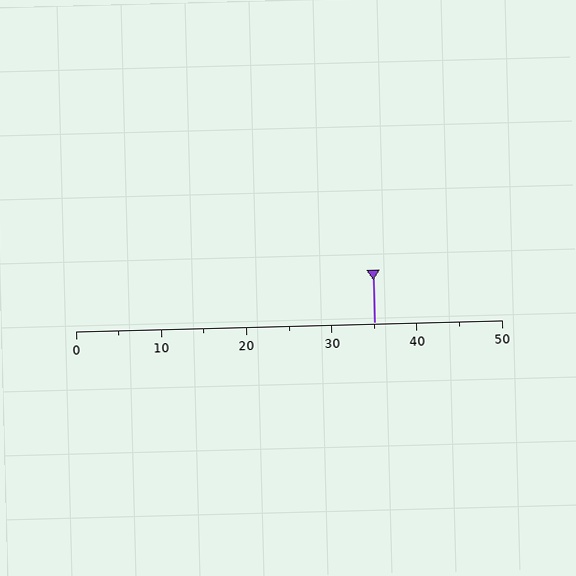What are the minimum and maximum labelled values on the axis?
The axis runs from 0 to 50.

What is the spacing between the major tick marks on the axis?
The major ticks are spaced 10 apart.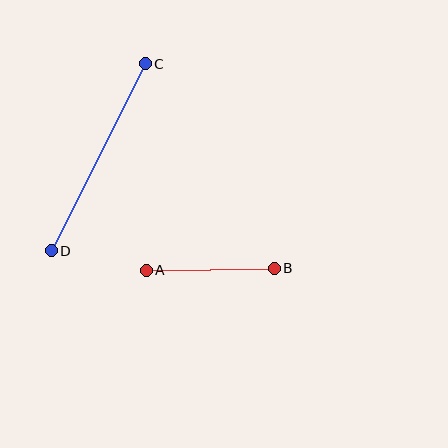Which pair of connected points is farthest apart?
Points C and D are farthest apart.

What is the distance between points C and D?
The distance is approximately 209 pixels.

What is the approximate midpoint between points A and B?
The midpoint is at approximately (210, 269) pixels.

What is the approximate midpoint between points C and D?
The midpoint is at approximately (98, 157) pixels.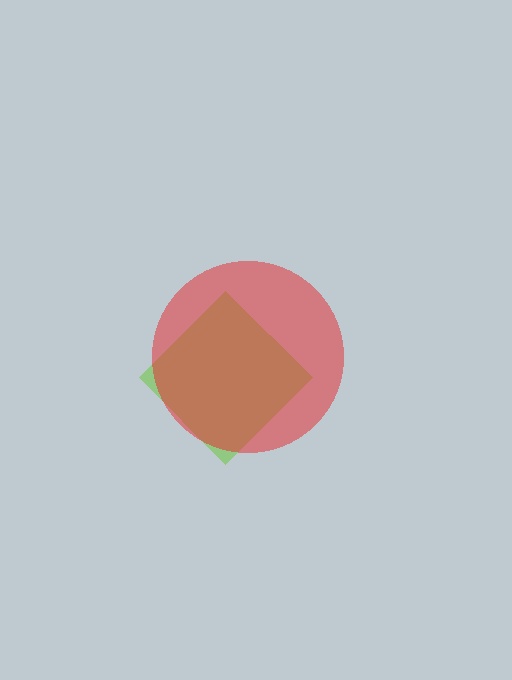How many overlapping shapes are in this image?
There are 2 overlapping shapes in the image.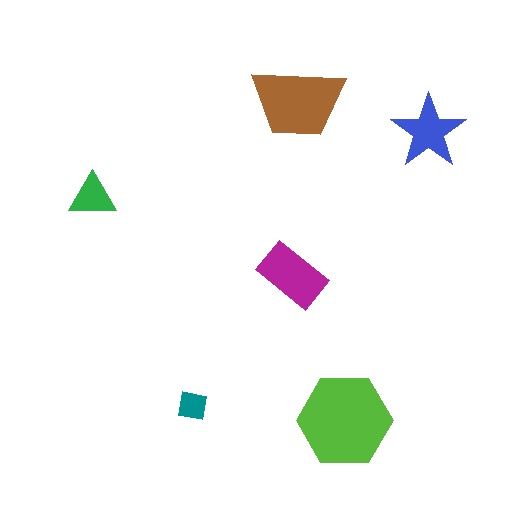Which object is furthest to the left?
The green triangle is leftmost.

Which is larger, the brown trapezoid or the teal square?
The brown trapezoid.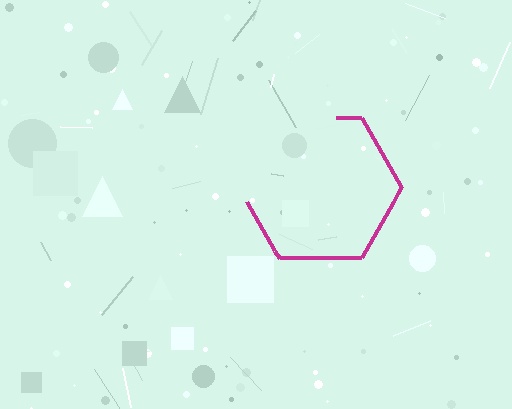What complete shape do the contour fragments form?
The contour fragments form a hexagon.